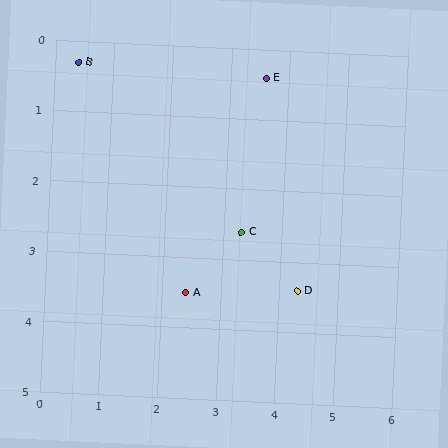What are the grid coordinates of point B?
Point B is at approximately (0.4, 0.3).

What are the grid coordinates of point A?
Point A is at approximately (2.4, 3.5).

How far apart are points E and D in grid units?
Points E and D are about 3.1 grid units apart.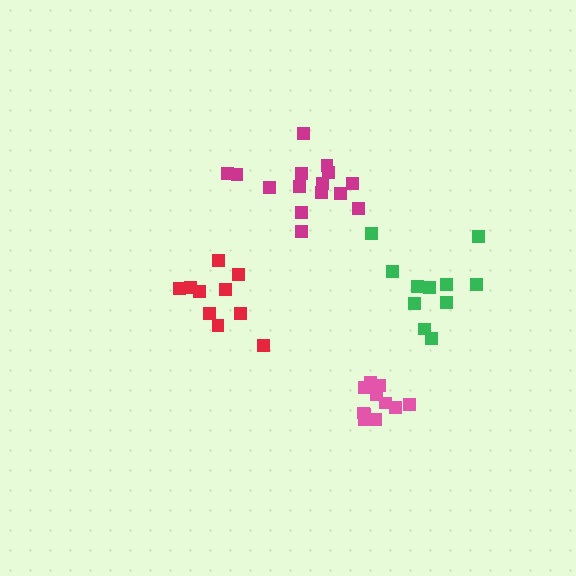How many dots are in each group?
Group 1: 11 dots, Group 2: 15 dots, Group 3: 10 dots, Group 4: 11 dots (47 total).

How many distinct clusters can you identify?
There are 4 distinct clusters.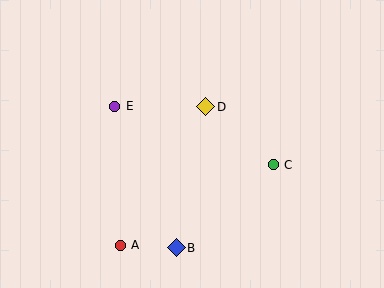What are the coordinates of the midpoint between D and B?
The midpoint between D and B is at (191, 177).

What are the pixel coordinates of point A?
Point A is at (120, 245).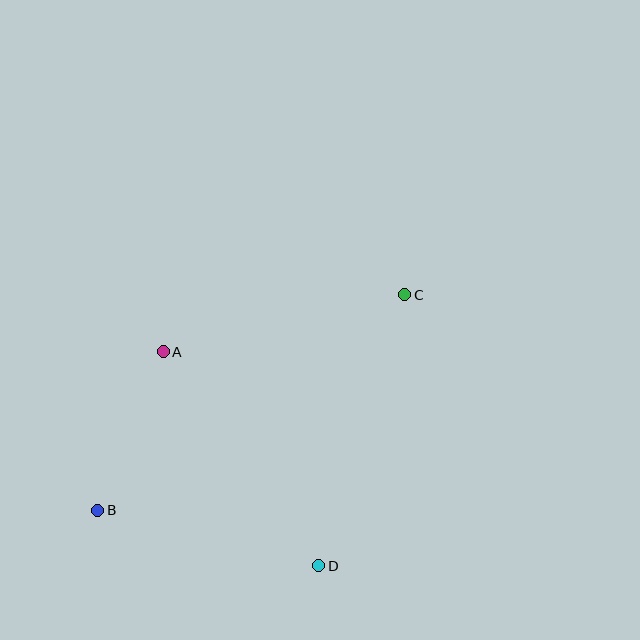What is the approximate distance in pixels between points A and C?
The distance between A and C is approximately 248 pixels.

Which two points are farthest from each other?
Points B and C are farthest from each other.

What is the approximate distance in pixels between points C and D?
The distance between C and D is approximately 284 pixels.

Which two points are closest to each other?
Points A and B are closest to each other.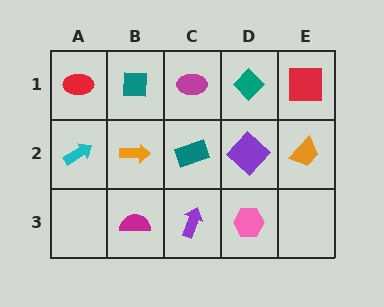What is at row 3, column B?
A magenta semicircle.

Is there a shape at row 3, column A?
No, that cell is empty.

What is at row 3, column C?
A purple arrow.